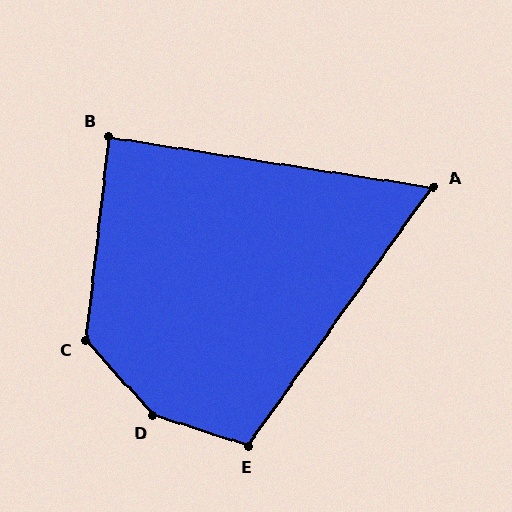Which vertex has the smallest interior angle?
A, at approximately 63 degrees.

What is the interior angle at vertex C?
Approximately 132 degrees (obtuse).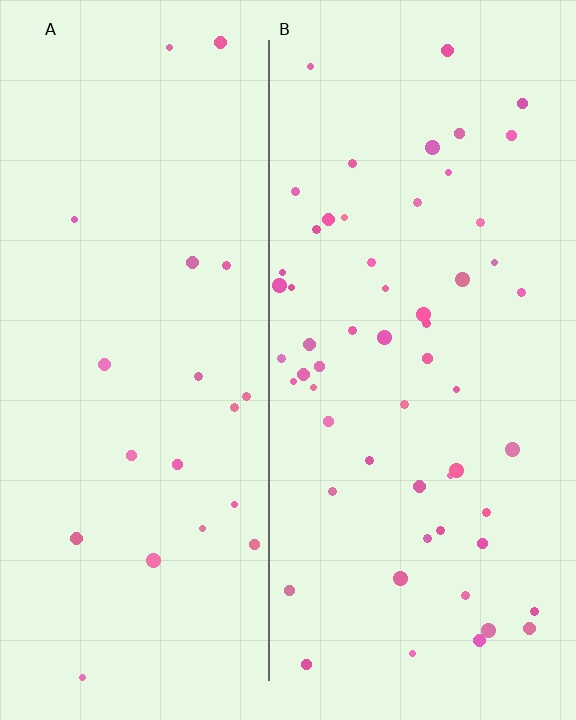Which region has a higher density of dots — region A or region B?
B (the right).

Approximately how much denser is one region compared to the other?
Approximately 2.8× — region B over region A.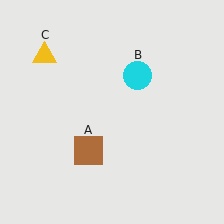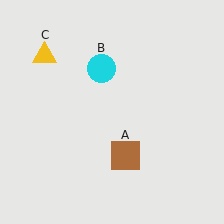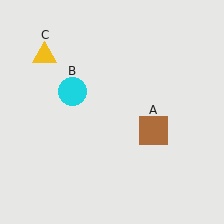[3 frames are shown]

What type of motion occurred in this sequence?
The brown square (object A), cyan circle (object B) rotated counterclockwise around the center of the scene.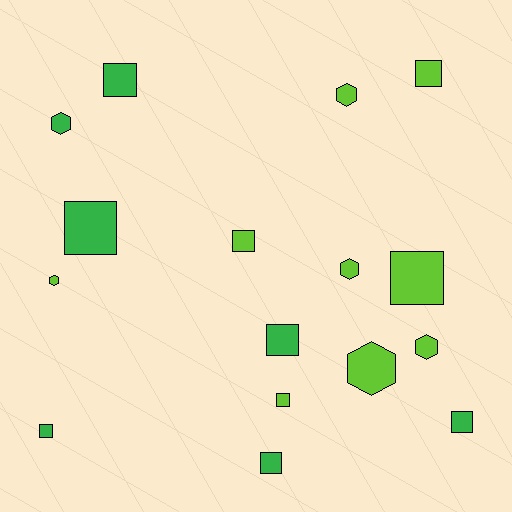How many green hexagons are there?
There is 1 green hexagon.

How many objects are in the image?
There are 16 objects.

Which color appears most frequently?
Lime, with 9 objects.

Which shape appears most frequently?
Square, with 10 objects.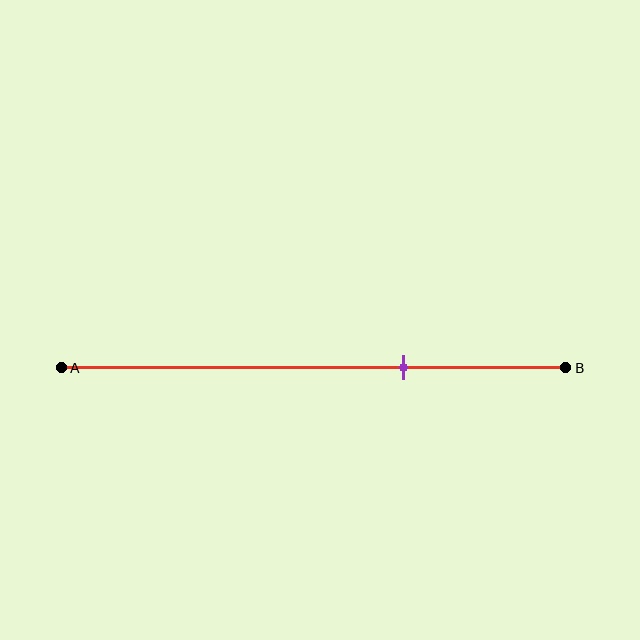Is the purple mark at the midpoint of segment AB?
No, the mark is at about 70% from A, not at the 50% midpoint.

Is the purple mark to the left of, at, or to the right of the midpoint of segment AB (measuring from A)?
The purple mark is to the right of the midpoint of segment AB.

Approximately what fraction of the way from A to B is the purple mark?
The purple mark is approximately 70% of the way from A to B.